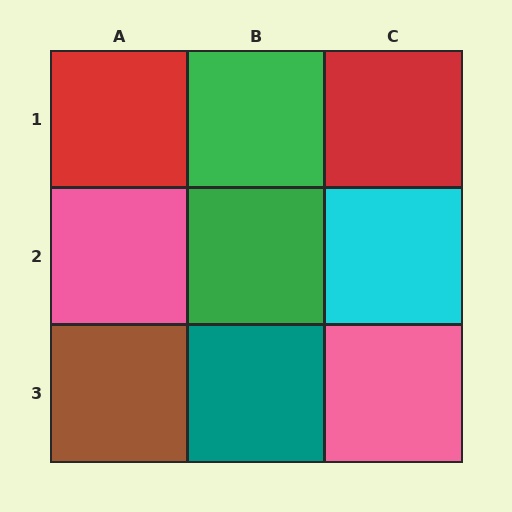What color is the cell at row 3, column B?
Teal.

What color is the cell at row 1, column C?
Red.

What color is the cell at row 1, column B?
Green.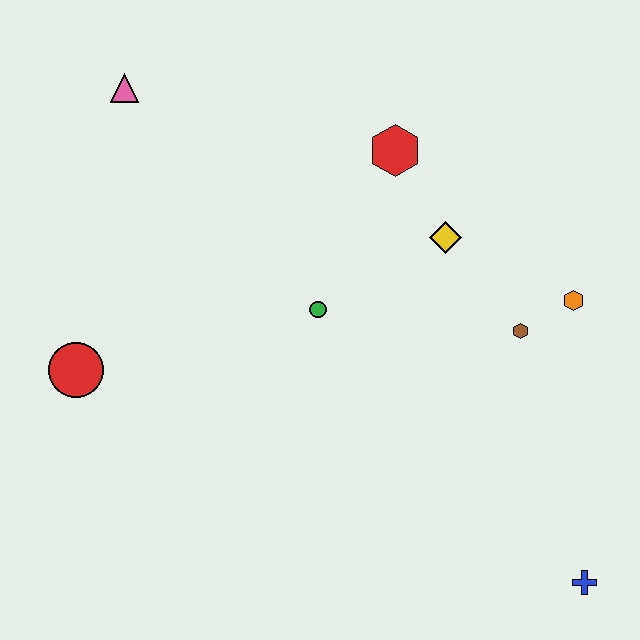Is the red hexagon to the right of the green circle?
Yes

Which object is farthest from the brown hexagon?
The pink triangle is farthest from the brown hexagon.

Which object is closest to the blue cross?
The brown hexagon is closest to the blue cross.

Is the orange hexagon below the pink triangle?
Yes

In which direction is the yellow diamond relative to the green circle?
The yellow diamond is to the right of the green circle.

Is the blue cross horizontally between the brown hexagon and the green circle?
No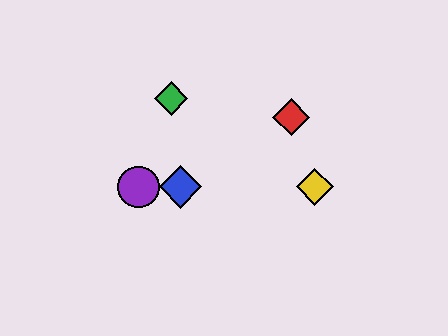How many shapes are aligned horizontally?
3 shapes (the blue diamond, the yellow diamond, the purple circle) are aligned horizontally.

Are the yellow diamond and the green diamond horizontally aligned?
No, the yellow diamond is at y≈187 and the green diamond is at y≈99.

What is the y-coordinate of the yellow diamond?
The yellow diamond is at y≈187.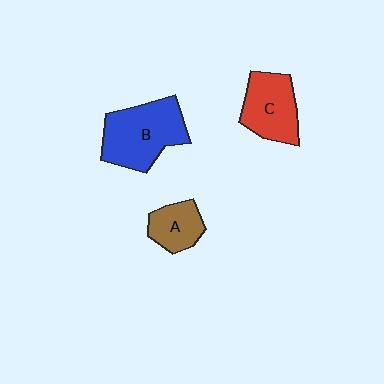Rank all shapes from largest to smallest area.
From largest to smallest: B (blue), C (red), A (brown).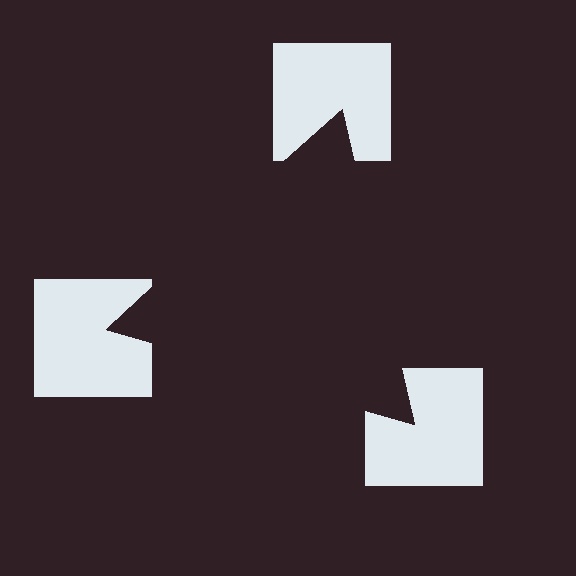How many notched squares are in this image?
There are 3 — one at each vertex of the illusory triangle.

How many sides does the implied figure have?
3 sides.